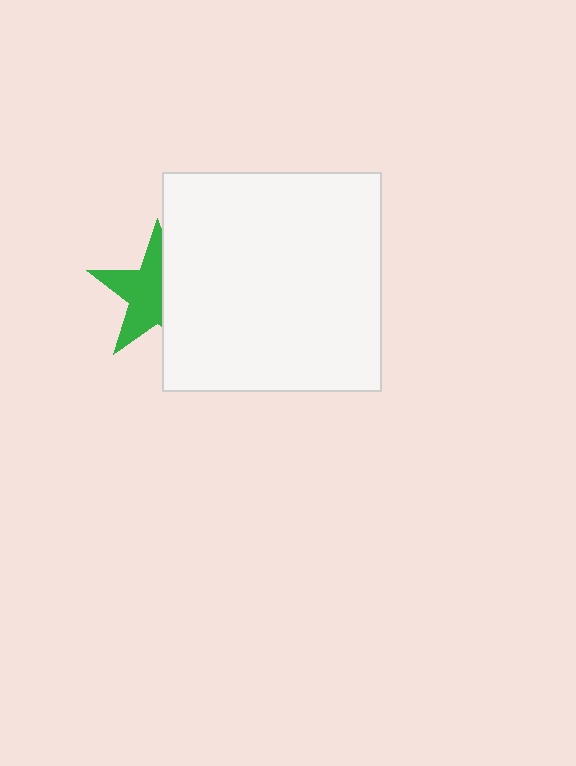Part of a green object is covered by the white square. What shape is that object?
It is a star.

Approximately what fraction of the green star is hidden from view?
Roughly 45% of the green star is hidden behind the white square.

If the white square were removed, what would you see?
You would see the complete green star.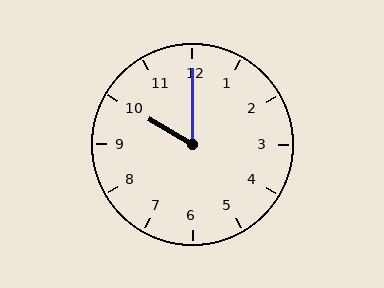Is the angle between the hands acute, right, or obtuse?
It is acute.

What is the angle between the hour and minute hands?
Approximately 60 degrees.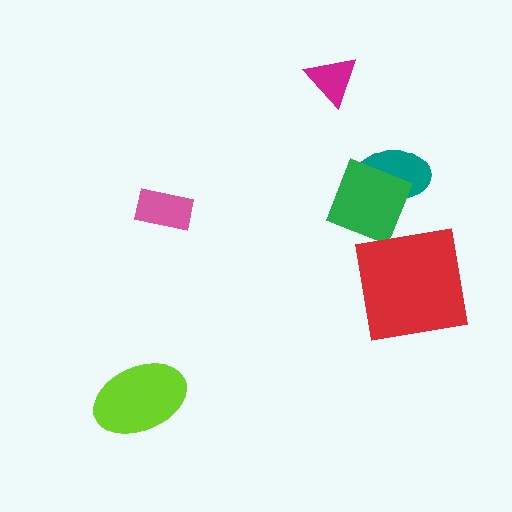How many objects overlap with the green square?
1 object overlaps with the green square.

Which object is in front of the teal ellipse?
The green square is in front of the teal ellipse.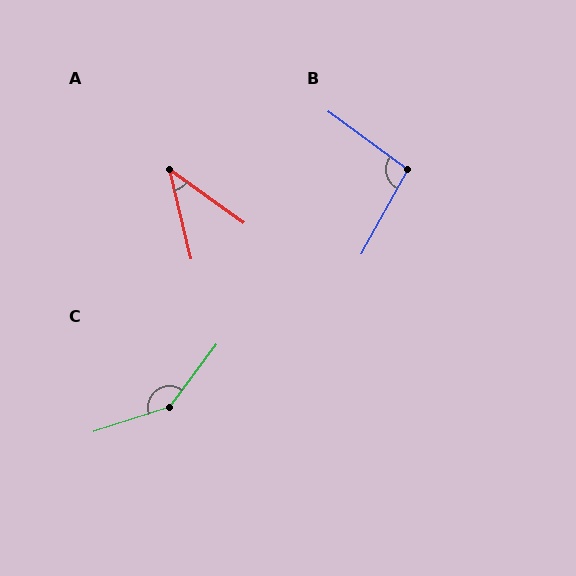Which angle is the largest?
C, at approximately 145 degrees.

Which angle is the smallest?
A, at approximately 40 degrees.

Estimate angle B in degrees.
Approximately 97 degrees.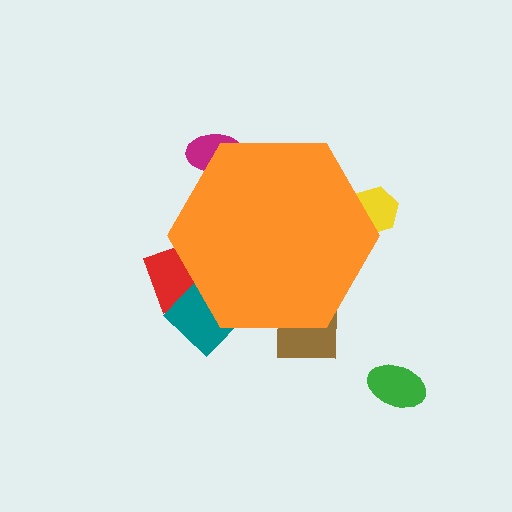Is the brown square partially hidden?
Yes, the brown square is partially hidden behind the orange hexagon.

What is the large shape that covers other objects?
An orange hexagon.